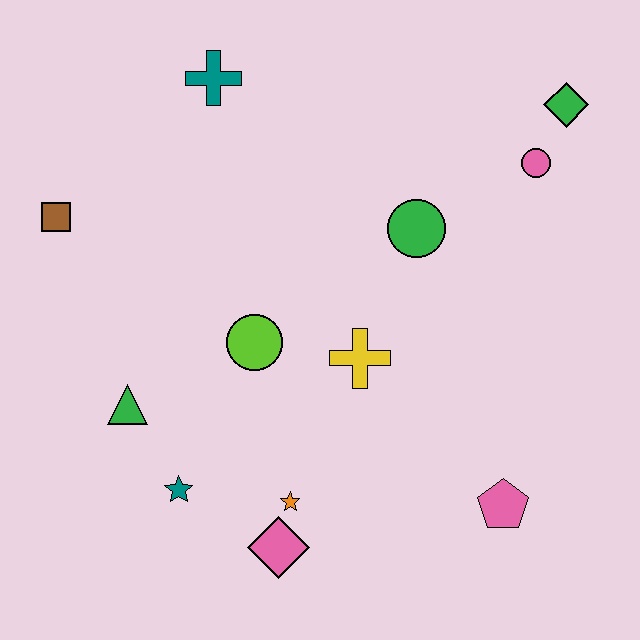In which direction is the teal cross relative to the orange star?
The teal cross is above the orange star.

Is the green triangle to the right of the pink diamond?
No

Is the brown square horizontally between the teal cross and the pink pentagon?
No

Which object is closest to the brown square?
The green triangle is closest to the brown square.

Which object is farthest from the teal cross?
The pink pentagon is farthest from the teal cross.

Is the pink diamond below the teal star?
Yes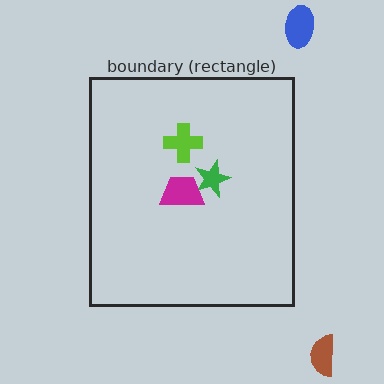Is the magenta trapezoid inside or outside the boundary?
Inside.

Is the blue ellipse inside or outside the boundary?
Outside.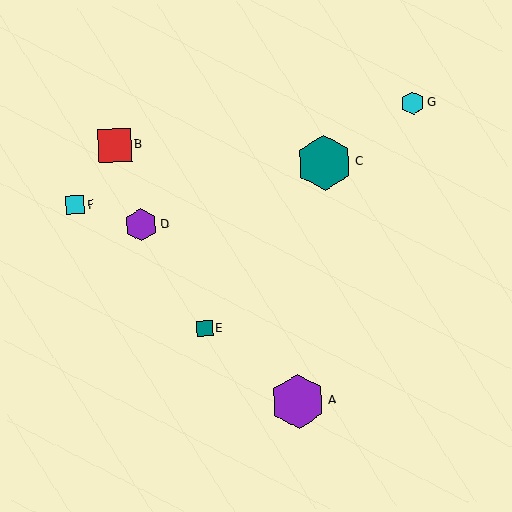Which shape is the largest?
The teal hexagon (labeled C) is the largest.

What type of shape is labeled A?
Shape A is a purple hexagon.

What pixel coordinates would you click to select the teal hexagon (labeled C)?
Click at (324, 163) to select the teal hexagon C.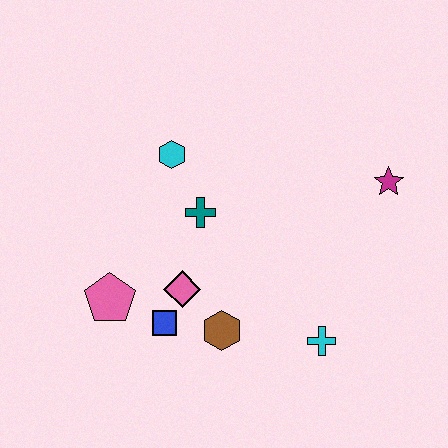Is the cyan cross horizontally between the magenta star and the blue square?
Yes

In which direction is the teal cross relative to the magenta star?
The teal cross is to the left of the magenta star.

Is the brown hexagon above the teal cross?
No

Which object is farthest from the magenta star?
The pink pentagon is farthest from the magenta star.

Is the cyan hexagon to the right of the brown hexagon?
No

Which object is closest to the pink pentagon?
The blue square is closest to the pink pentagon.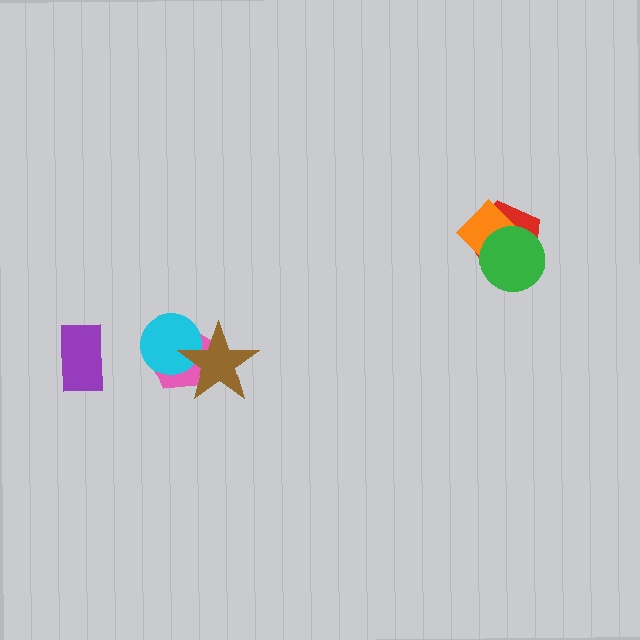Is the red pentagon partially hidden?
Yes, it is partially covered by another shape.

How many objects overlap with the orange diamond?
2 objects overlap with the orange diamond.